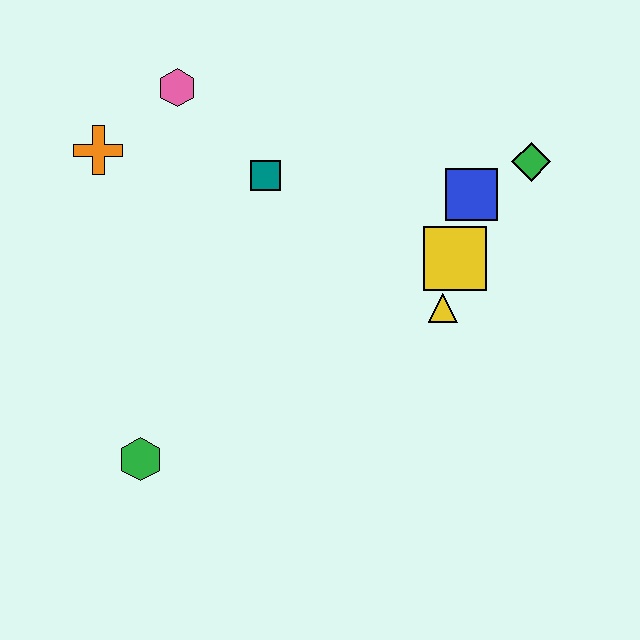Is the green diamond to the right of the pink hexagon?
Yes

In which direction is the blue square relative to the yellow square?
The blue square is above the yellow square.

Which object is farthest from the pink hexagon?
The green hexagon is farthest from the pink hexagon.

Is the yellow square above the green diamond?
No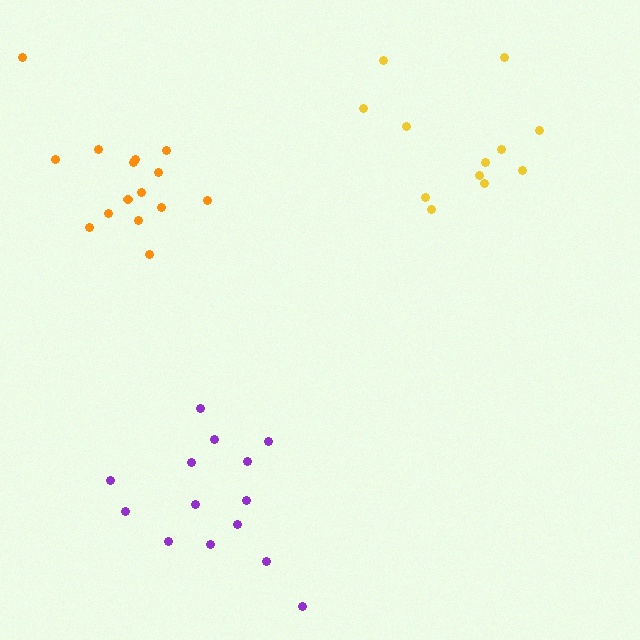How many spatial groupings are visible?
There are 3 spatial groupings.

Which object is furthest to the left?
The orange cluster is leftmost.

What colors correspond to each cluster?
The clusters are colored: yellow, purple, orange.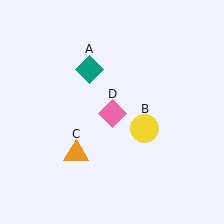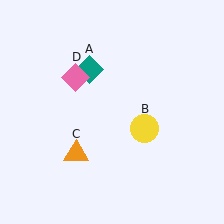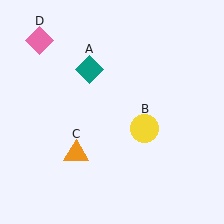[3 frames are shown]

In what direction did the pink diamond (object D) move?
The pink diamond (object D) moved up and to the left.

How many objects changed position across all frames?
1 object changed position: pink diamond (object D).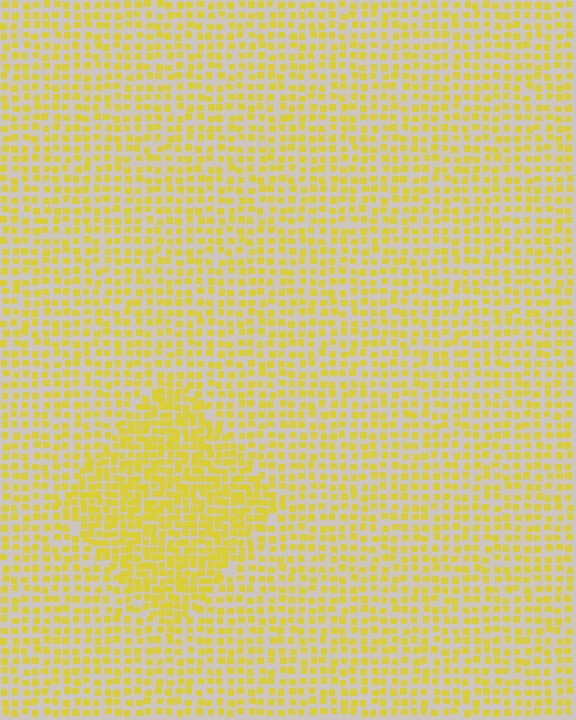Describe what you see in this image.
The image contains small yellow elements arranged at two different densities. A diamond-shaped region is visible where the elements are more densely packed than the surrounding area.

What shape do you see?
I see a diamond.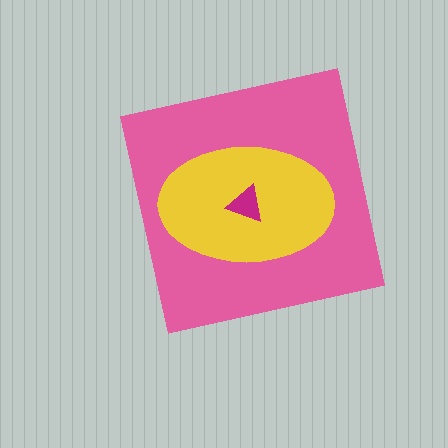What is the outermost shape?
The pink square.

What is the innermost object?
The magenta triangle.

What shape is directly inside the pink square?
The yellow ellipse.